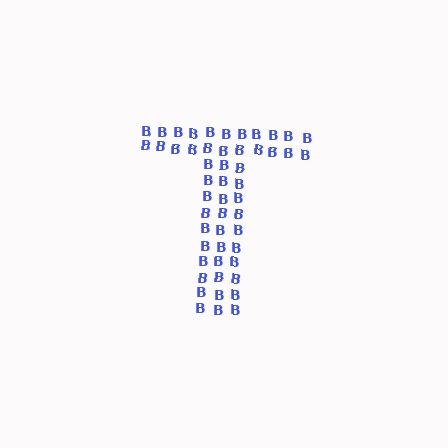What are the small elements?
The small elements are letter B's.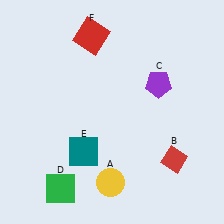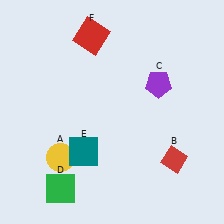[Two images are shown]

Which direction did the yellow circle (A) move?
The yellow circle (A) moved left.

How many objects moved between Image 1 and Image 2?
1 object moved between the two images.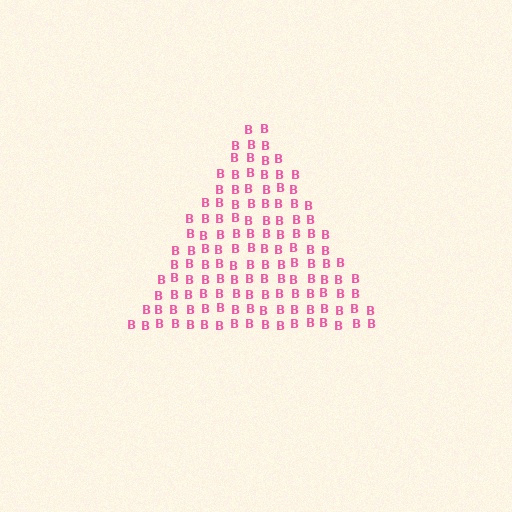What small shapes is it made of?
It is made of small letter B's.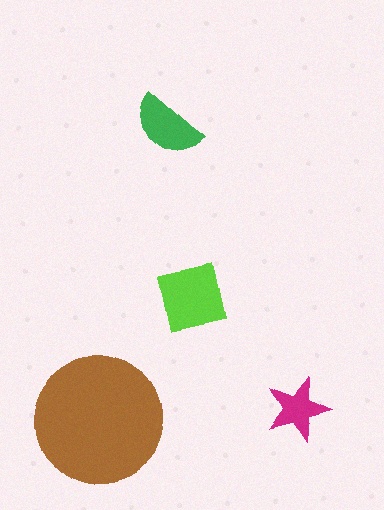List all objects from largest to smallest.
The brown circle, the lime square, the green semicircle, the magenta star.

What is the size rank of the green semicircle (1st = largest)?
3rd.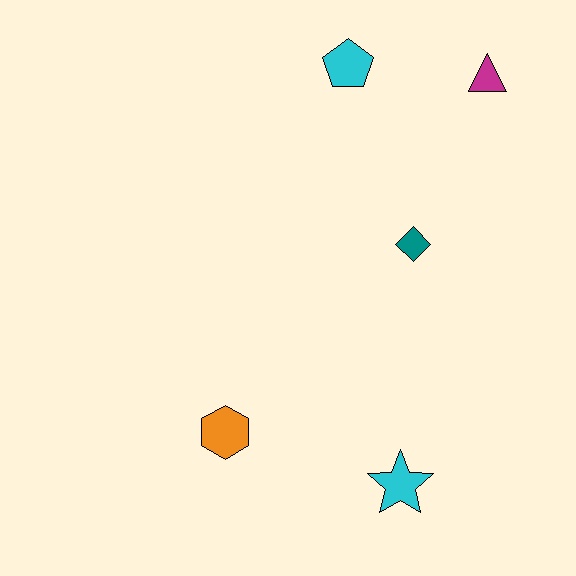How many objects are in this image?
There are 5 objects.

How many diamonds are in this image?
There is 1 diamond.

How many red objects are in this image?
There are no red objects.